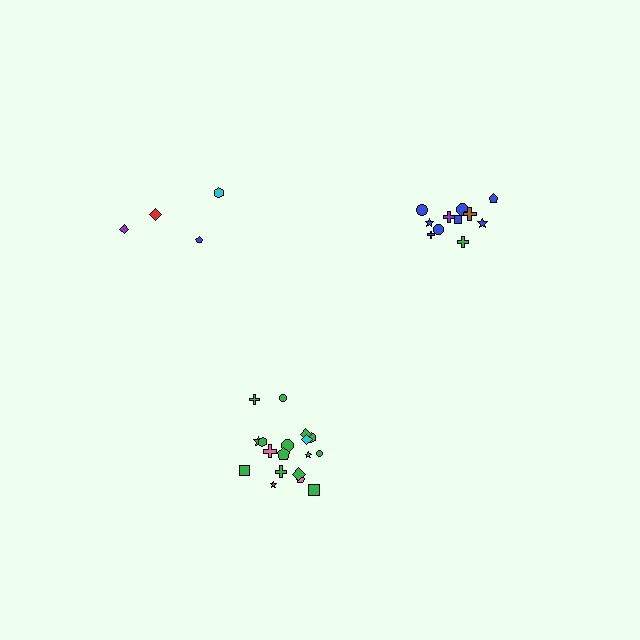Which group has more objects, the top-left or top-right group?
The top-right group.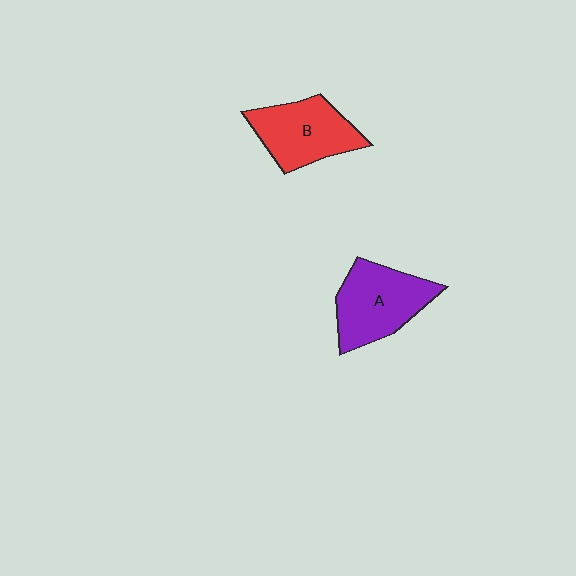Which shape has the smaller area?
Shape B (red).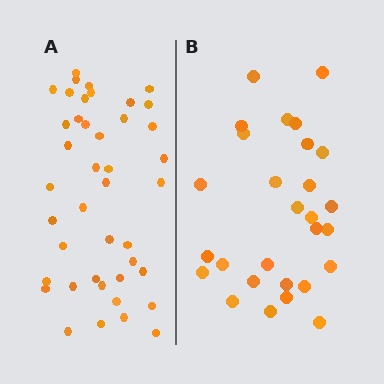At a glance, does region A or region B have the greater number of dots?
Region A (the left region) has more dots.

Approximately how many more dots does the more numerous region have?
Region A has approximately 15 more dots than region B.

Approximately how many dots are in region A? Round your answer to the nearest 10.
About 40 dots. (The exact count is 42, which rounds to 40.)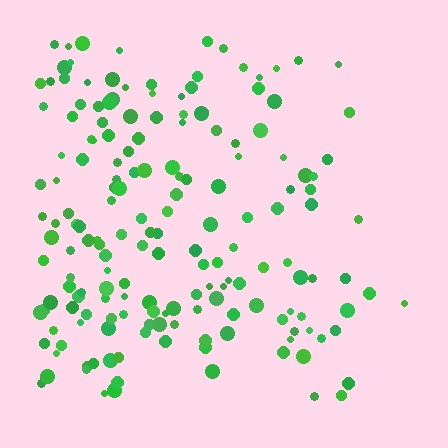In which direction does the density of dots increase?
From right to left, with the left side densest.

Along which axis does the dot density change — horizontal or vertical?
Horizontal.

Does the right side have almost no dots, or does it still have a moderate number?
Still a moderate number, just noticeably fewer than the left.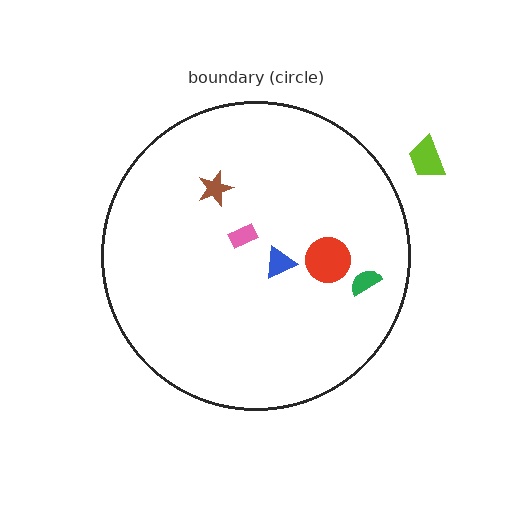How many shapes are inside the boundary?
5 inside, 1 outside.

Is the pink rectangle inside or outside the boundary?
Inside.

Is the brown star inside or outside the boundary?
Inside.